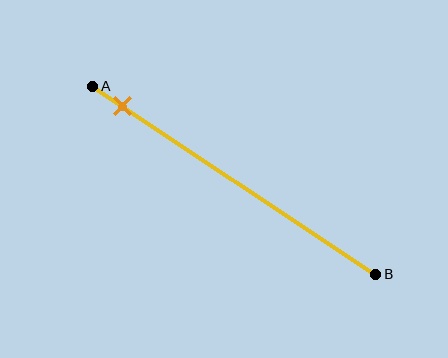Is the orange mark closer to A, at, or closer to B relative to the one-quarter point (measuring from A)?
The orange mark is closer to point A than the one-quarter point of segment AB.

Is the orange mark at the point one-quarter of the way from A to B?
No, the mark is at about 10% from A, not at the 25% one-quarter point.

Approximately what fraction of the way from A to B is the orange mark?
The orange mark is approximately 10% of the way from A to B.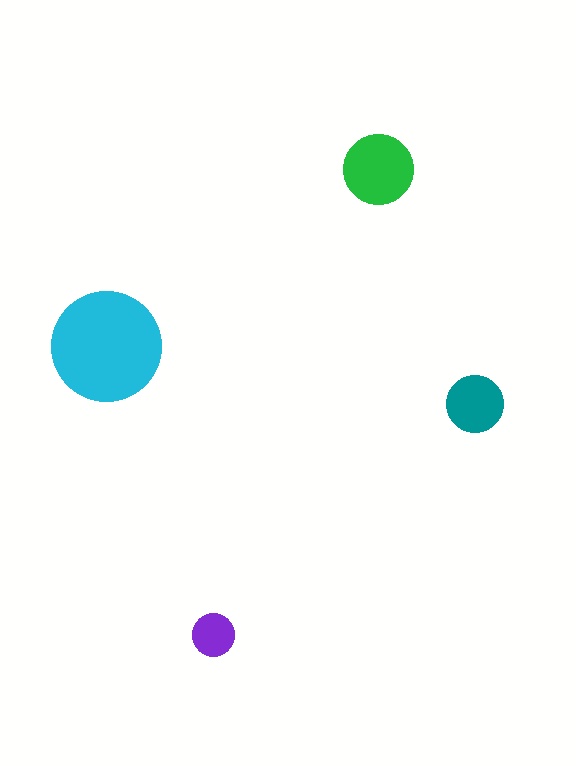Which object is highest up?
The green circle is topmost.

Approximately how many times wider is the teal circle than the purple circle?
About 1.5 times wider.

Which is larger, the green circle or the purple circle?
The green one.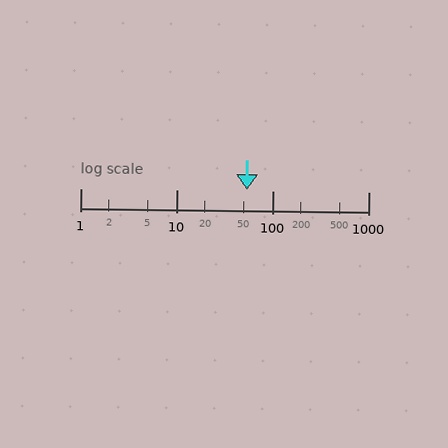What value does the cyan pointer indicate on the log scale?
The pointer indicates approximately 54.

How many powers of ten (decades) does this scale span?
The scale spans 3 decades, from 1 to 1000.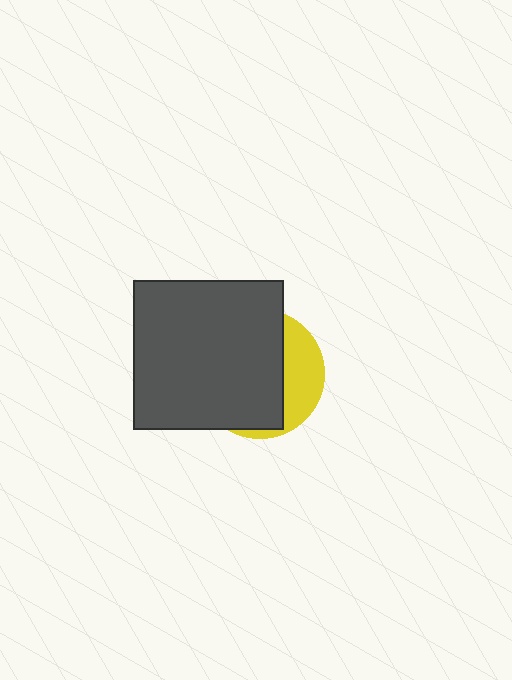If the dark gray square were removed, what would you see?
You would see the complete yellow circle.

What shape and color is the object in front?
The object in front is a dark gray square.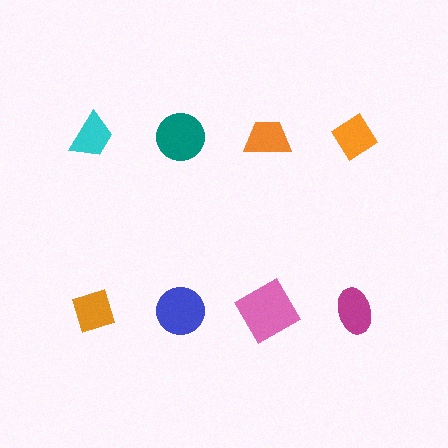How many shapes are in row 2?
4 shapes.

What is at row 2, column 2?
A blue circle.